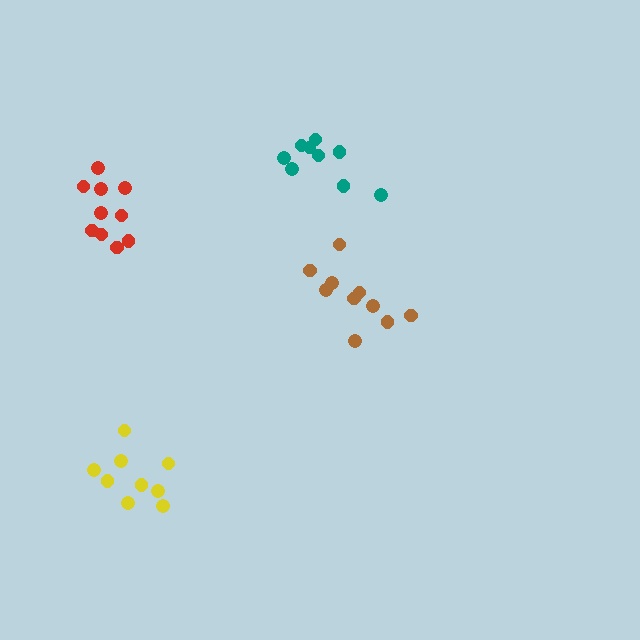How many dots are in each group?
Group 1: 10 dots, Group 2: 9 dots, Group 3: 9 dots, Group 4: 10 dots (38 total).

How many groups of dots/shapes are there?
There are 4 groups.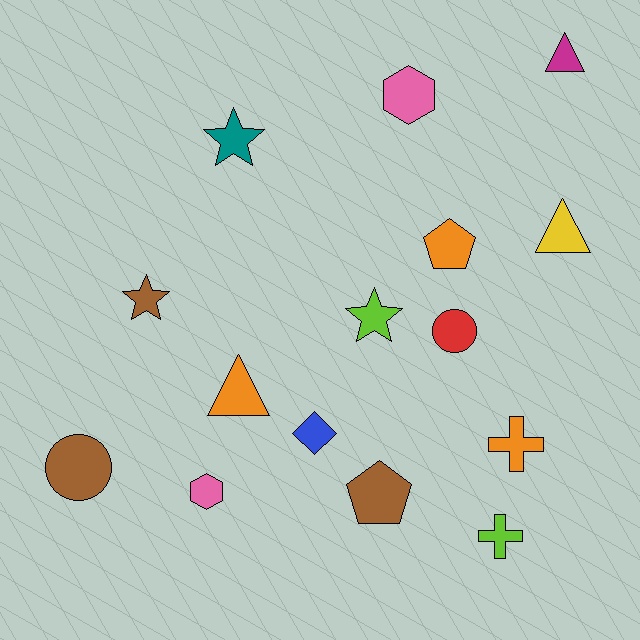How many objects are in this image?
There are 15 objects.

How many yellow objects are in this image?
There is 1 yellow object.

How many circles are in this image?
There are 2 circles.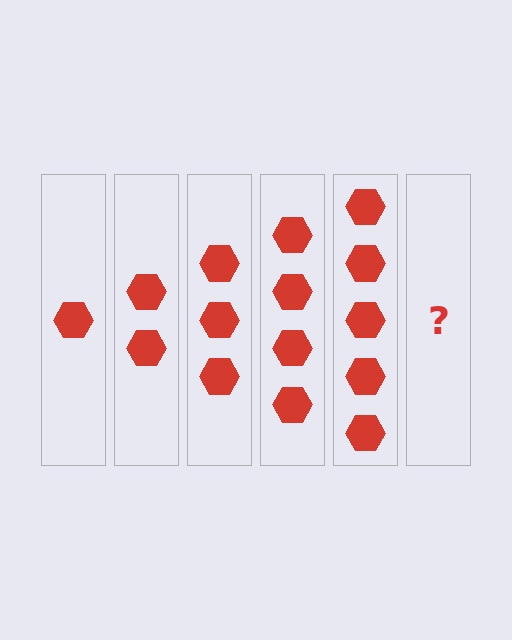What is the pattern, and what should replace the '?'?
The pattern is that each step adds one more hexagon. The '?' should be 6 hexagons.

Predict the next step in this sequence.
The next step is 6 hexagons.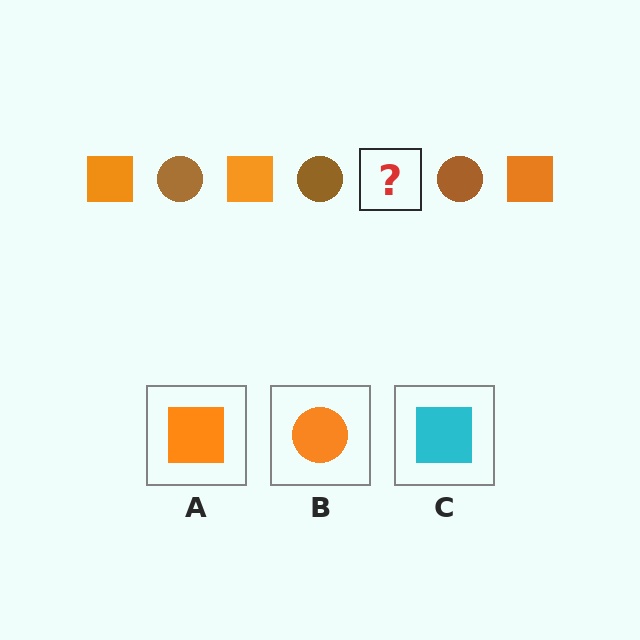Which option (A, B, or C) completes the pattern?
A.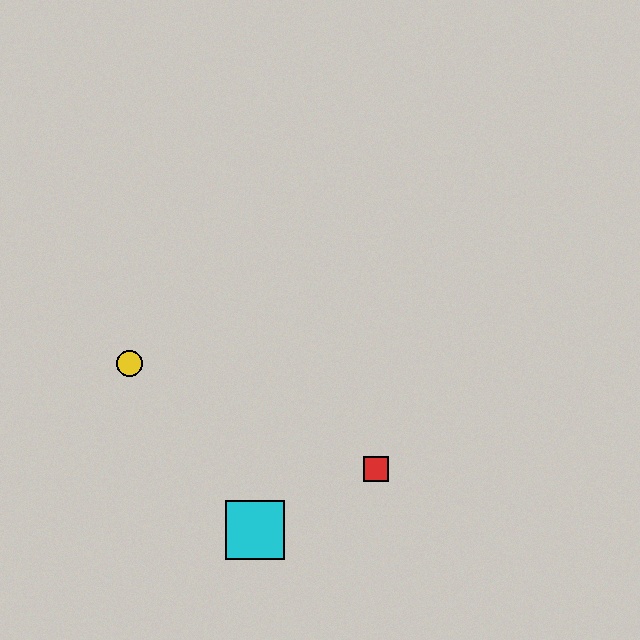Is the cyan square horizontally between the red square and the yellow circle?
Yes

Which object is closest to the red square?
The cyan square is closest to the red square.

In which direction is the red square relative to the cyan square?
The red square is to the right of the cyan square.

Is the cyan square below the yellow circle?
Yes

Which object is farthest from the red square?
The yellow circle is farthest from the red square.